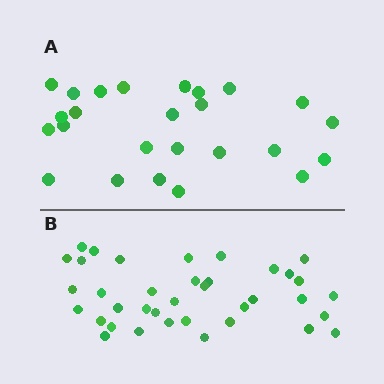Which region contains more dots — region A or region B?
Region B (the bottom region) has more dots.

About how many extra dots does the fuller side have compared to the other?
Region B has roughly 12 or so more dots than region A.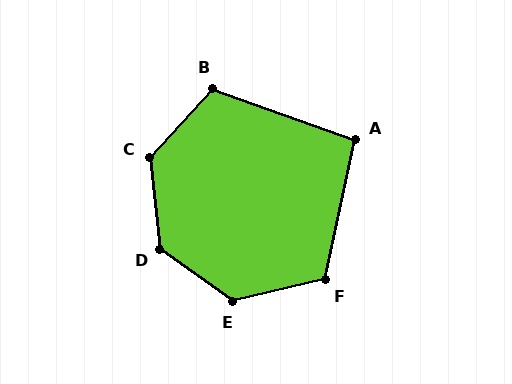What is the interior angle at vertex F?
Approximately 115 degrees (obtuse).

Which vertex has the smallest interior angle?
A, at approximately 98 degrees.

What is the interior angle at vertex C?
Approximately 131 degrees (obtuse).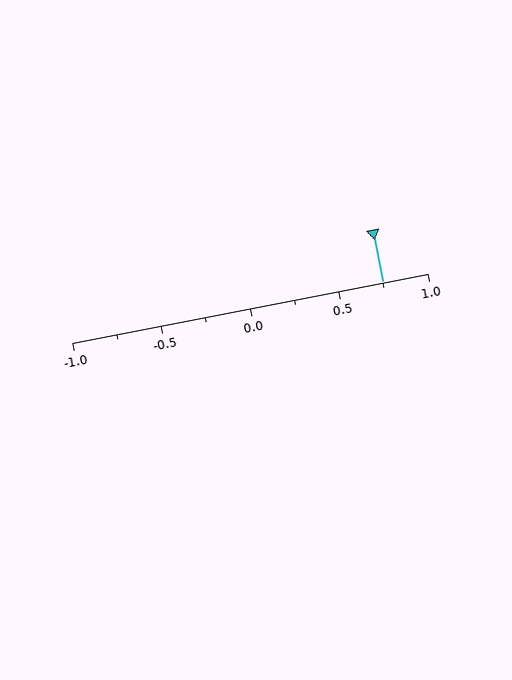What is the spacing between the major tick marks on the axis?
The major ticks are spaced 0.5 apart.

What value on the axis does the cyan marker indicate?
The marker indicates approximately 0.75.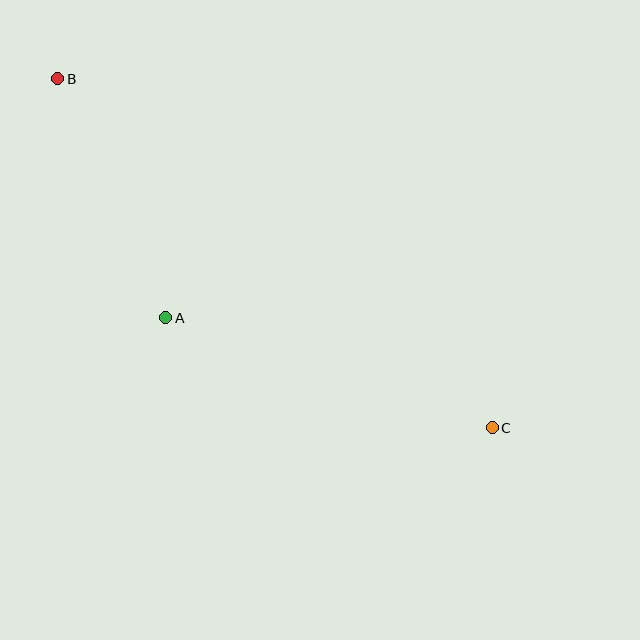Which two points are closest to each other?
Points A and B are closest to each other.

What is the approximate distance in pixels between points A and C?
The distance between A and C is approximately 345 pixels.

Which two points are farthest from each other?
Points B and C are farthest from each other.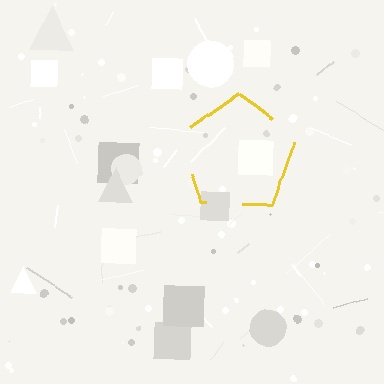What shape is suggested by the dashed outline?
The dashed outline suggests a pentagon.